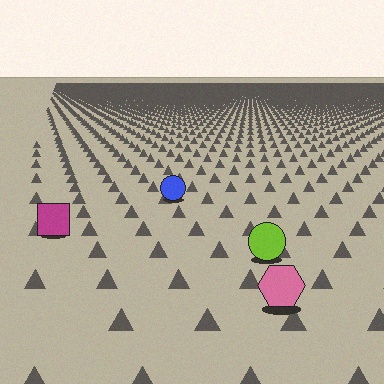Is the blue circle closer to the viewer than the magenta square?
No. The magenta square is closer — you can tell from the texture gradient: the ground texture is coarser near it.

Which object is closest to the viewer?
The pink hexagon is closest. The texture marks near it are larger and more spread out.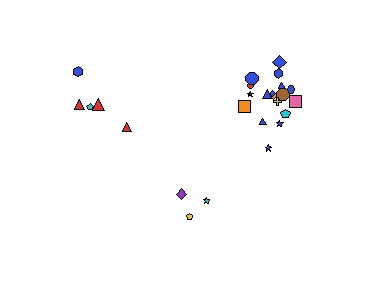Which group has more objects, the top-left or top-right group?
The top-right group.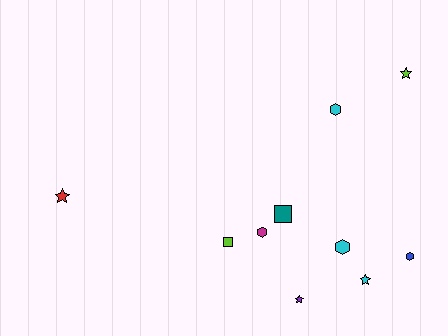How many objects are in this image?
There are 10 objects.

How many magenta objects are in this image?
There is 1 magenta object.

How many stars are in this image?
There are 4 stars.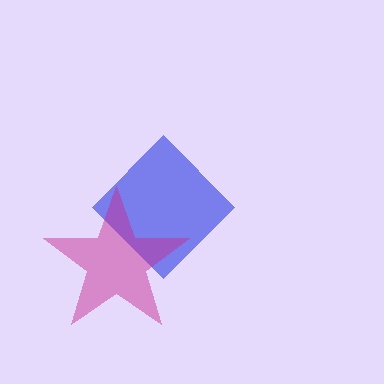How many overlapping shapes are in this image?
There are 2 overlapping shapes in the image.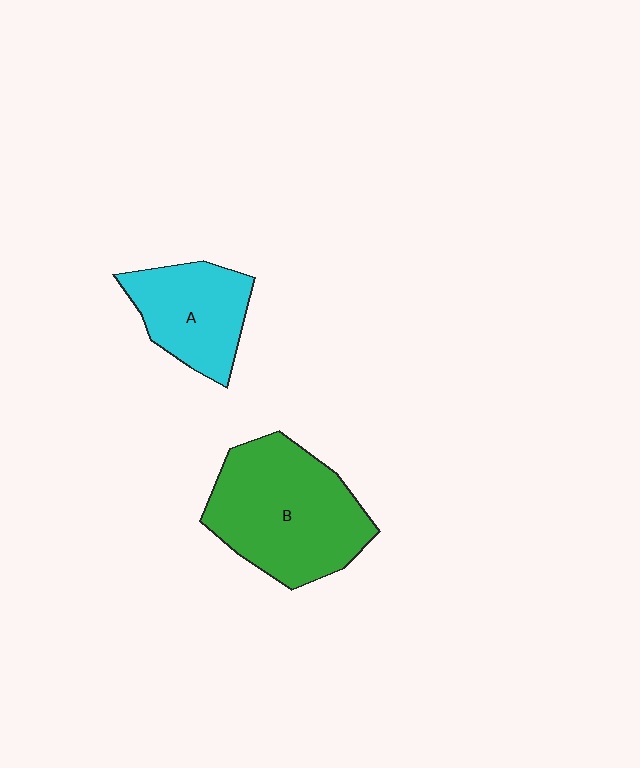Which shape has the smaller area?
Shape A (cyan).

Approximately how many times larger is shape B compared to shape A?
Approximately 1.6 times.